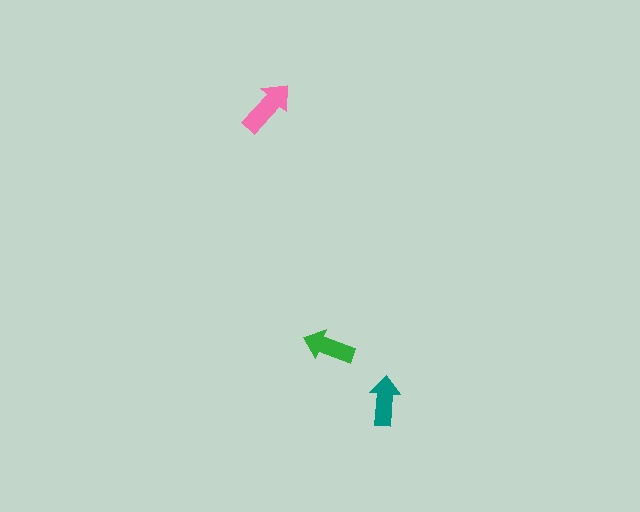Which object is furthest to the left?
The pink arrow is leftmost.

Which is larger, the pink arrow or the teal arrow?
The pink one.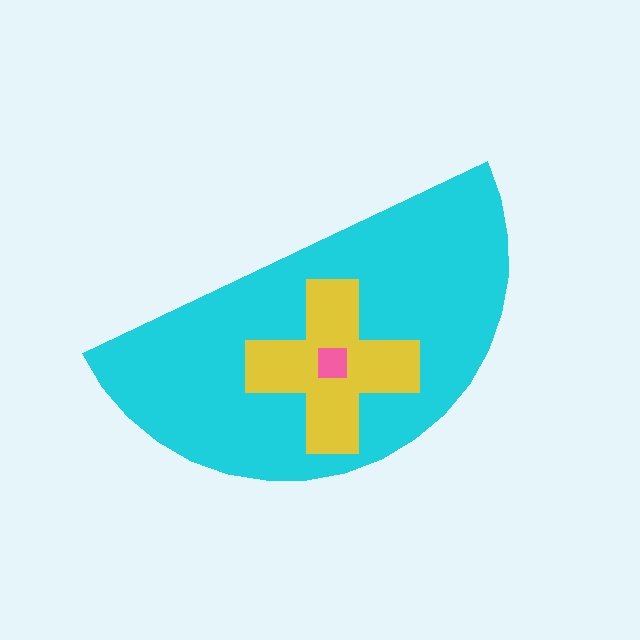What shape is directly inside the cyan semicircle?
The yellow cross.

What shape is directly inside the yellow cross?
The pink square.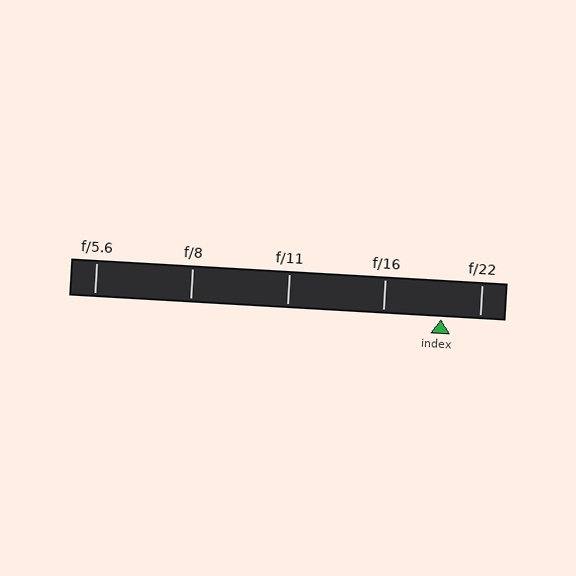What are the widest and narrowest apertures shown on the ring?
The widest aperture shown is f/5.6 and the narrowest is f/22.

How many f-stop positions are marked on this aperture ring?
There are 5 f-stop positions marked.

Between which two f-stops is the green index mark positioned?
The index mark is between f/16 and f/22.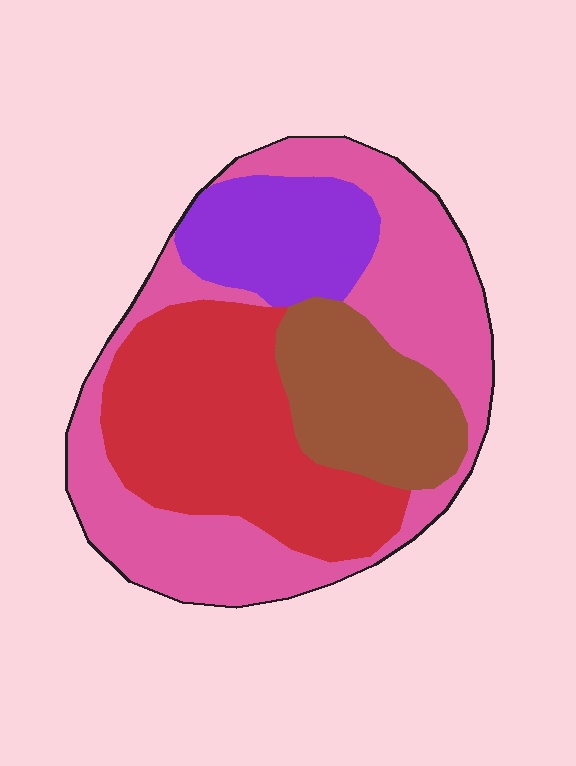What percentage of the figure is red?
Red takes up about one third (1/3) of the figure.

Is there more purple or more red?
Red.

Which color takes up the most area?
Pink, at roughly 40%.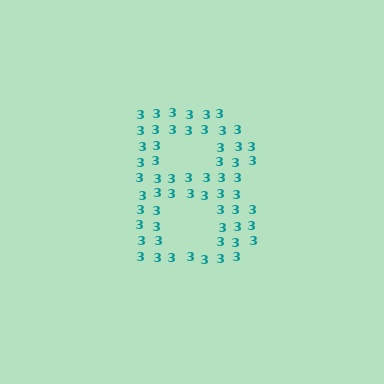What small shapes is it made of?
It is made of small digit 3's.